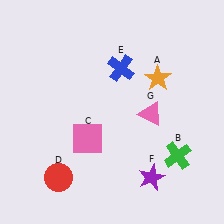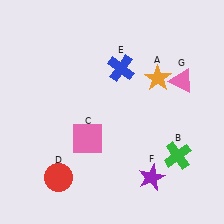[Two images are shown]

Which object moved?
The pink triangle (G) moved up.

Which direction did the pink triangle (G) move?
The pink triangle (G) moved up.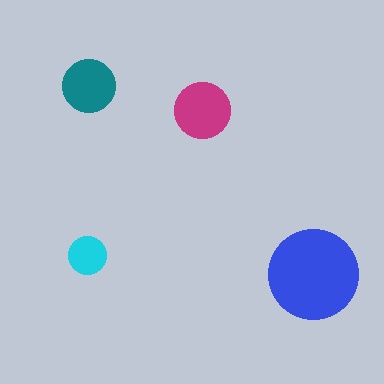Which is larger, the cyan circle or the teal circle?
The teal one.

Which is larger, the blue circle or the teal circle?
The blue one.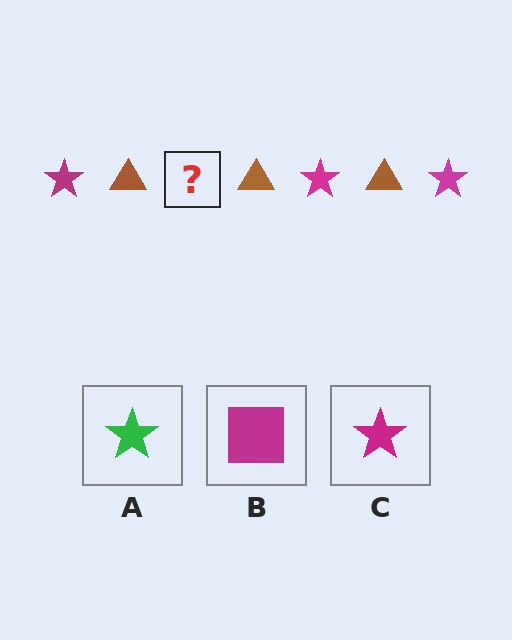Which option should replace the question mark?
Option C.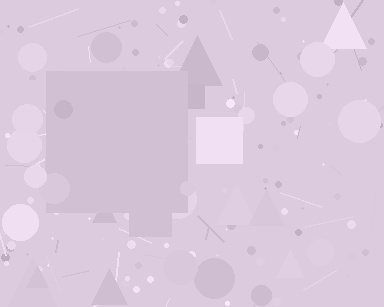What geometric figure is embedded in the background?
A square is embedded in the background.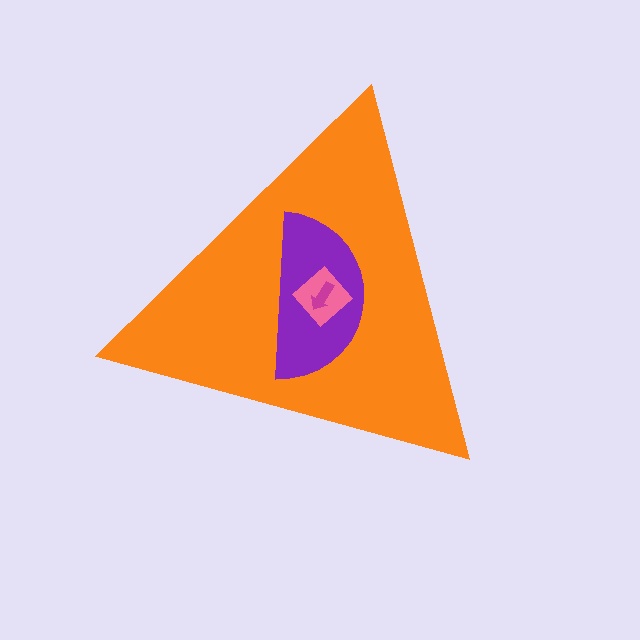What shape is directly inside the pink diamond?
The magenta arrow.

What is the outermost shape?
The orange triangle.